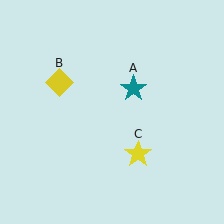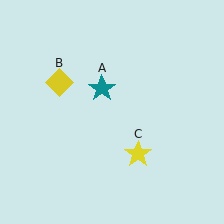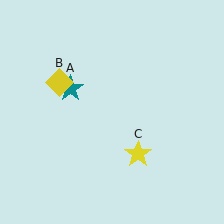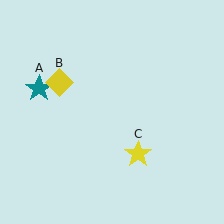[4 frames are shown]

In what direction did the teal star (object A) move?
The teal star (object A) moved left.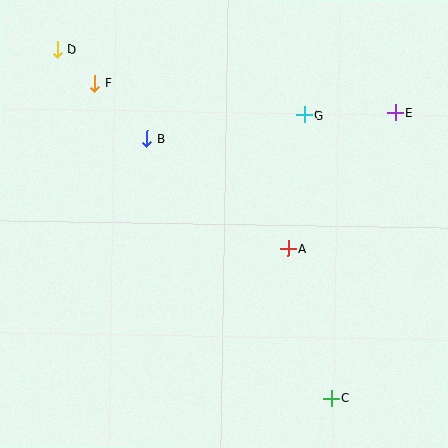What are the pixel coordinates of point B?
Point B is at (147, 138).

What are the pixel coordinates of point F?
Point F is at (95, 83).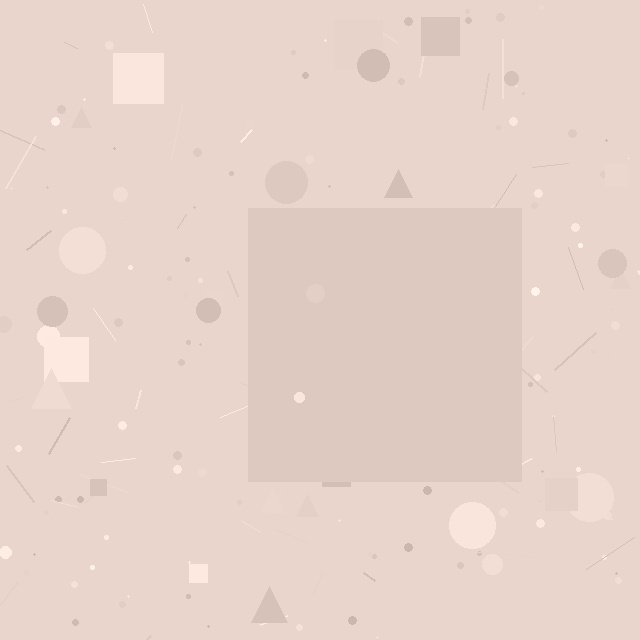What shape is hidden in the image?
A square is hidden in the image.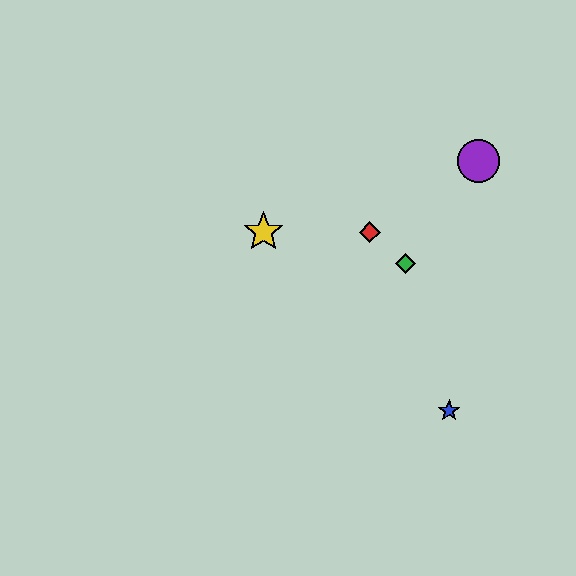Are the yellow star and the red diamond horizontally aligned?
Yes, both are at y≈232.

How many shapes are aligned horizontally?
2 shapes (the red diamond, the yellow star) are aligned horizontally.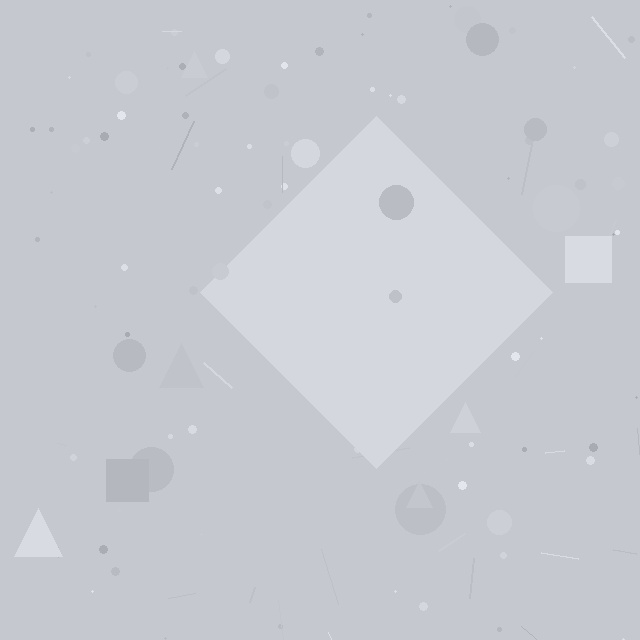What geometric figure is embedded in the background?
A diamond is embedded in the background.